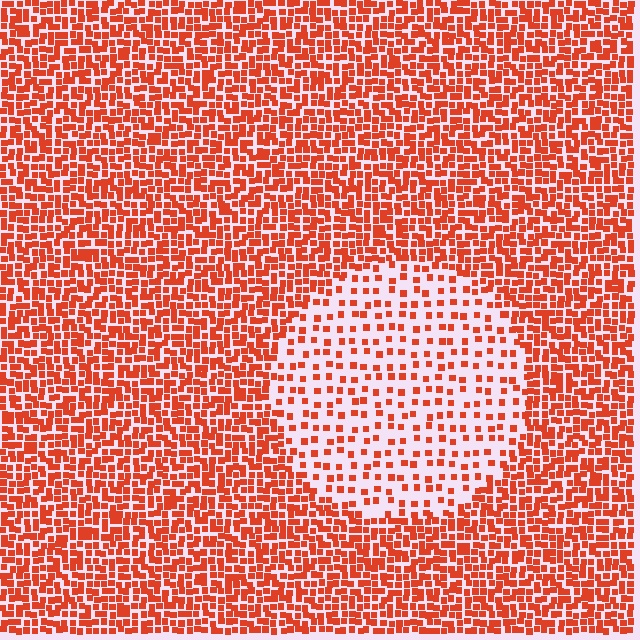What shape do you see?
I see a circle.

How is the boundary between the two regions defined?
The boundary is defined by a change in element density (approximately 2.6x ratio). All elements are the same color, size, and shape.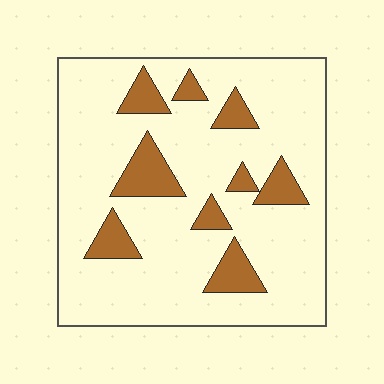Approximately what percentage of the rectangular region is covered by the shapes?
Approximately 15%.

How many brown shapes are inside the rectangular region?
9.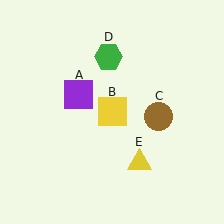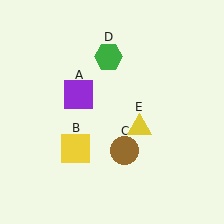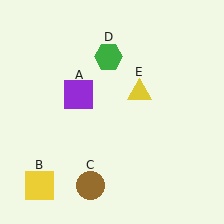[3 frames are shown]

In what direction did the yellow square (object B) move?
The yellow square (object B) moved down and to the left.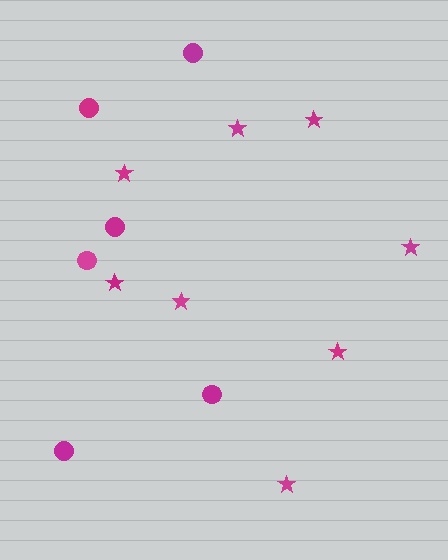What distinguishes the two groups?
There are 2 groups: one group of stars (8) and one group of circles (6).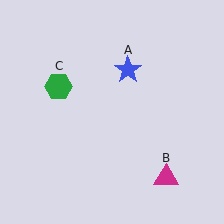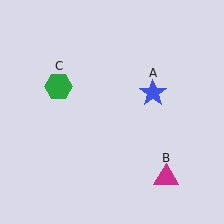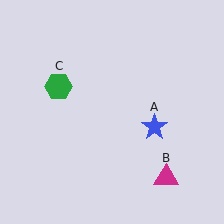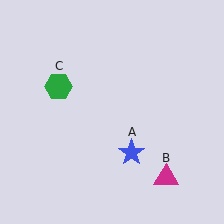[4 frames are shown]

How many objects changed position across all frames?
1 object changed position: blue star (object A).